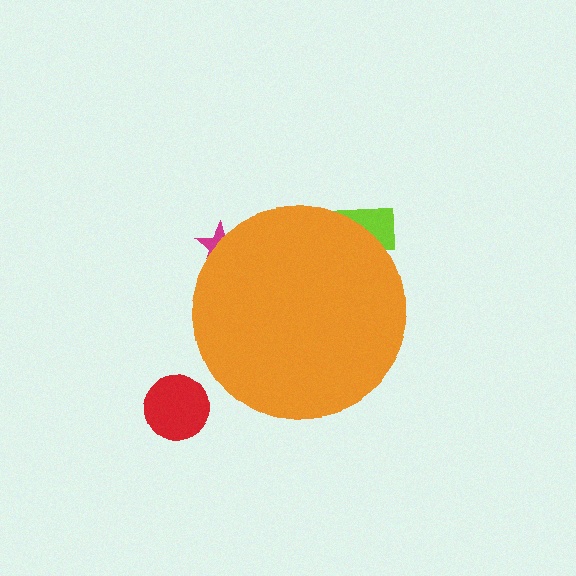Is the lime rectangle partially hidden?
Yes, the lime rectangle is partially hidden behind the orange circle.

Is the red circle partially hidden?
No, the red circle is fully visible.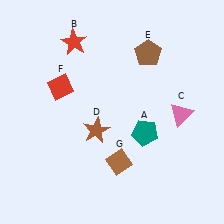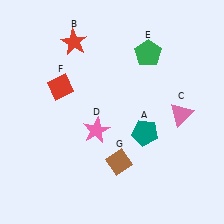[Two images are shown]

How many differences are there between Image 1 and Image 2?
There are 2 differences between the two images.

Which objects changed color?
D changed from brown to pink. E changed from brown to green.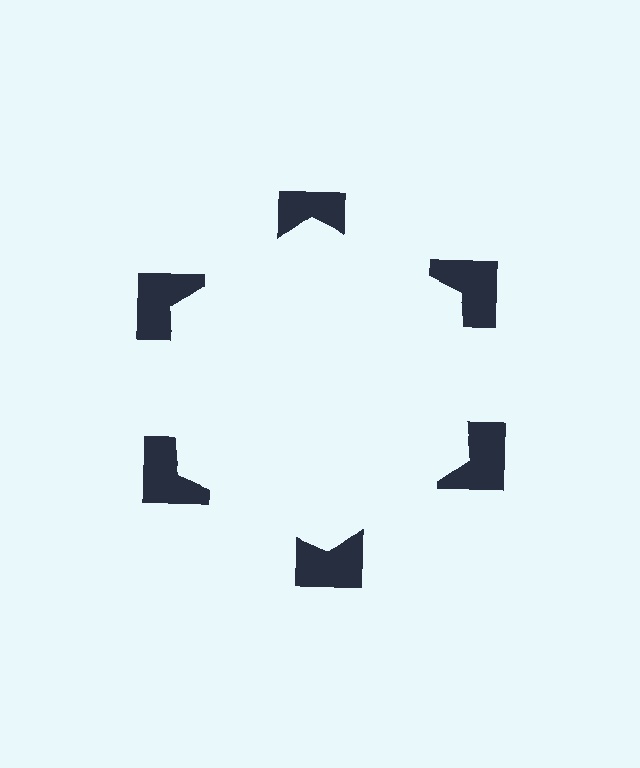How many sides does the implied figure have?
6 sides.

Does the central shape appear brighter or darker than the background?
It typically appears slightly brighter than the background, even though no actual brightness change is drawn.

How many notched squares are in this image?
There are 6 — one at each vertex of the illusory hexagon.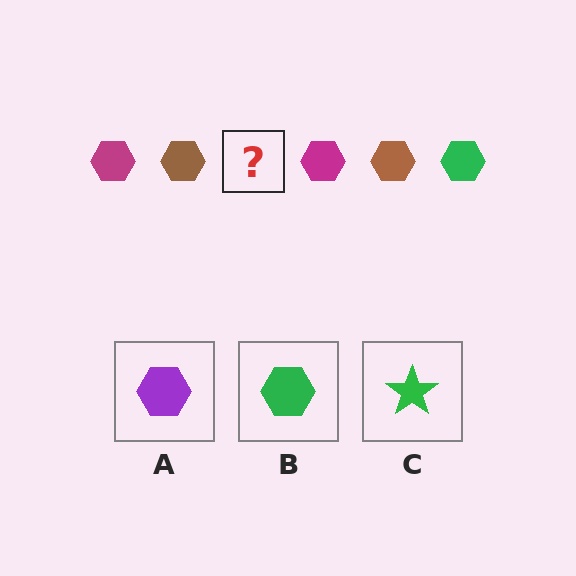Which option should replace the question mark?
Option B.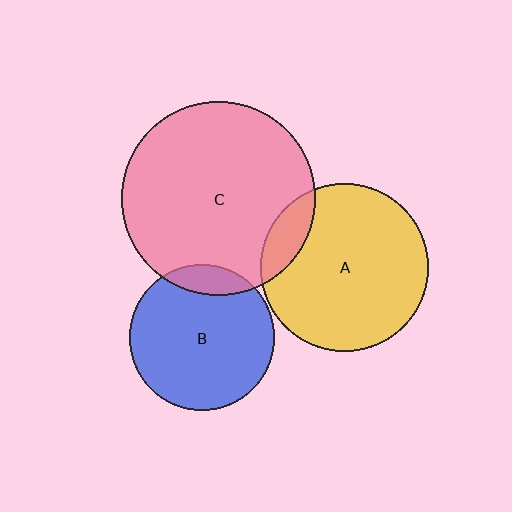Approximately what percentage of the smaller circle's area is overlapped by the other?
Approximately 15%.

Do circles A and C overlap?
Yes.